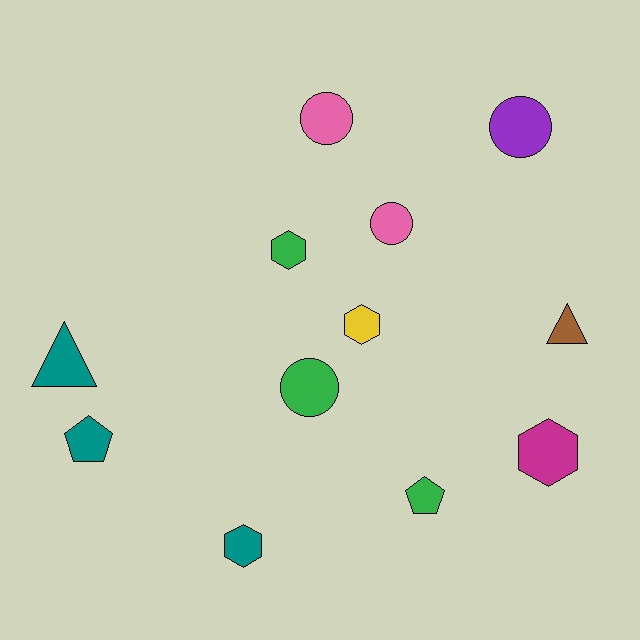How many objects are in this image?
There are 12 objects.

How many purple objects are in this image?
There is 1 purple object.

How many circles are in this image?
There are 4 circles.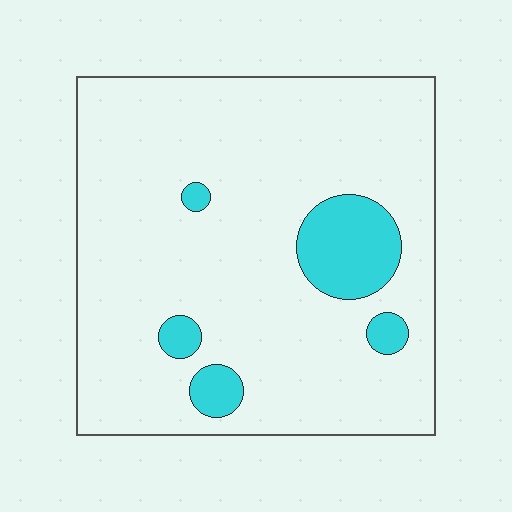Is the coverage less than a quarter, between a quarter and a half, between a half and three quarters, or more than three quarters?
Less than a quarter.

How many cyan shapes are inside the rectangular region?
5.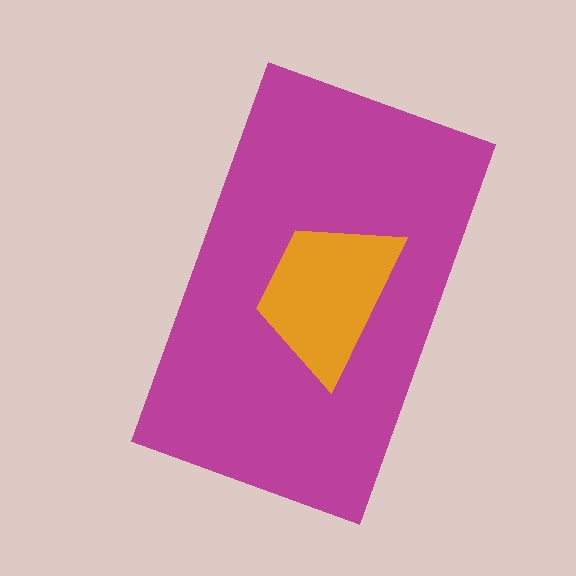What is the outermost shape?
The magenta rectangle.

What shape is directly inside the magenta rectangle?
The orange trapezoid.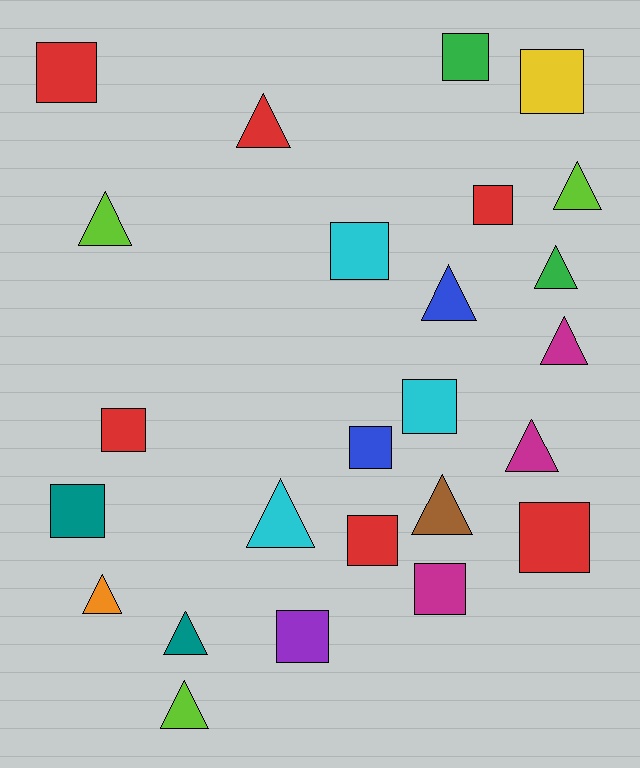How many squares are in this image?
There are 13 squares.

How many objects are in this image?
There are 25 objects.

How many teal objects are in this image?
There are 2 teal objects.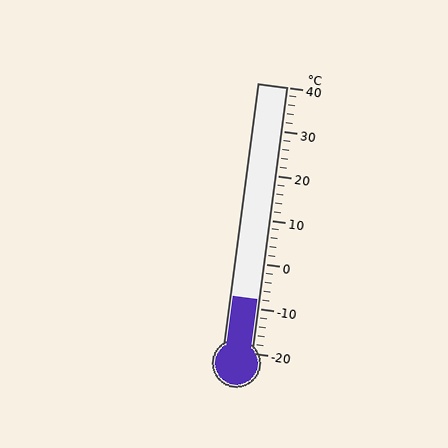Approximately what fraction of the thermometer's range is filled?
The thermometer is filled to approximately 20% of its range.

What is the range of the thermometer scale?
The thermometer scale ranges from -20°C to 40°C.